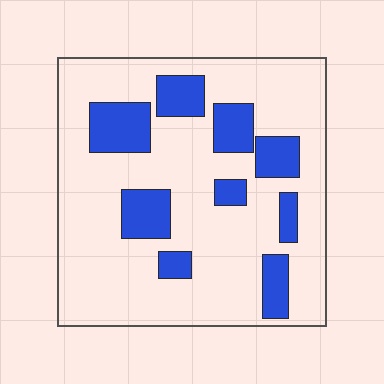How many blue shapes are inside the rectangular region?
9.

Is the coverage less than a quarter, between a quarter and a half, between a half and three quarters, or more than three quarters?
Less than a quarter.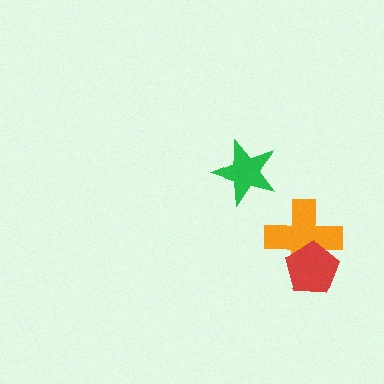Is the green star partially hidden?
No, no other shape covers it.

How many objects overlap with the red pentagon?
1 object overlaps with the red pentagon.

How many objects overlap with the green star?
0 objects overlap with the green star.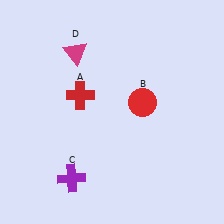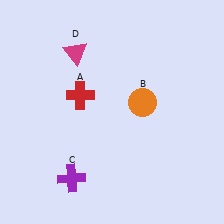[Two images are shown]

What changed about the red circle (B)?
In Image 1, B is red. In Image 2, it changed to orange.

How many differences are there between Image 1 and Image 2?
There is 1 difference between the two images.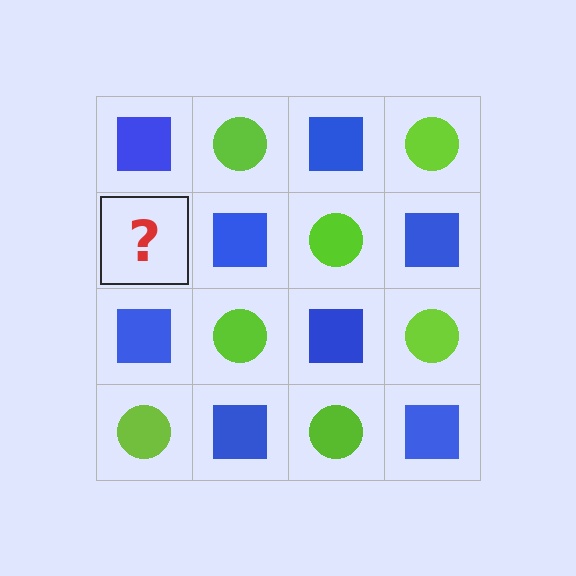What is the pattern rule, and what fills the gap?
The rule is that it alternates blue square and lime circle in a checkerboard pattern. The gap should be filled with a lime circle.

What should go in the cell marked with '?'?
The missing cell should contain a lime circle.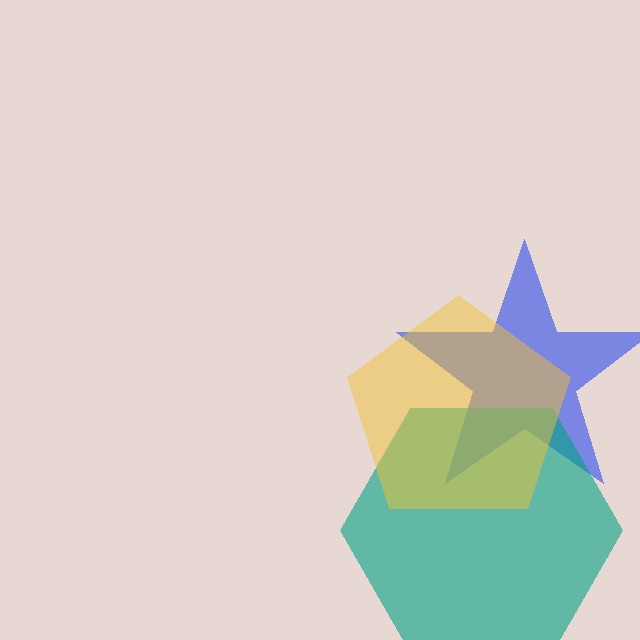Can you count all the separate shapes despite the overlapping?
Yes, there are 3 separate shapes.